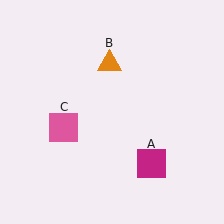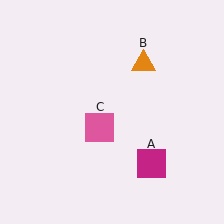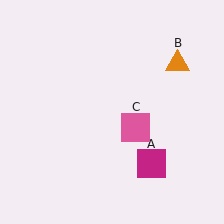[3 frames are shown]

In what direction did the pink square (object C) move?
The pink square (object C) moved right.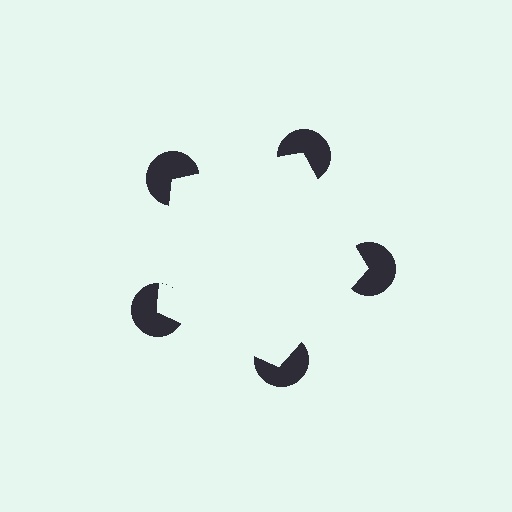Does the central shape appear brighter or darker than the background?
It typically appears slightly brighter than the background, even though no actual brightness change is drawn.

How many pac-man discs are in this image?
There are 5 — one at each vertex of the illusory pentagon.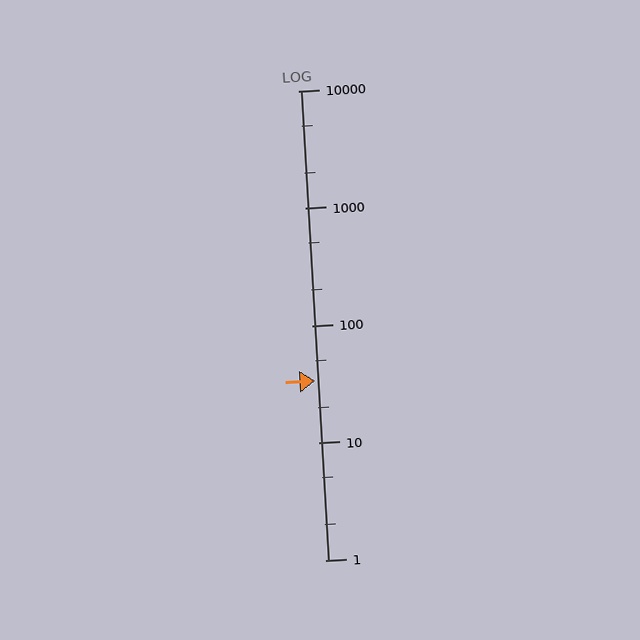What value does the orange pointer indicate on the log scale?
The pointer indicates approximately 34.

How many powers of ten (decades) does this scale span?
The scale spans 4 decades, from 1 to 10000.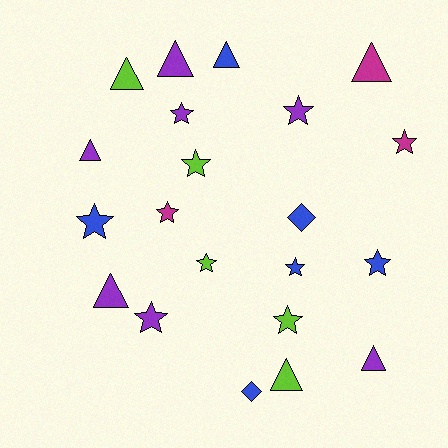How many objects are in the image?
There are 21 objects.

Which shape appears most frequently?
Star, with 11 objects.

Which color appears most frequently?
Purple, with 7 objects.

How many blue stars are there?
There are 3 blue stars.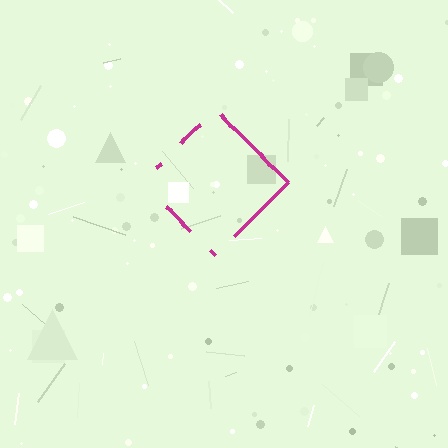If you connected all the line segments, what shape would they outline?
They would outline a diamond.